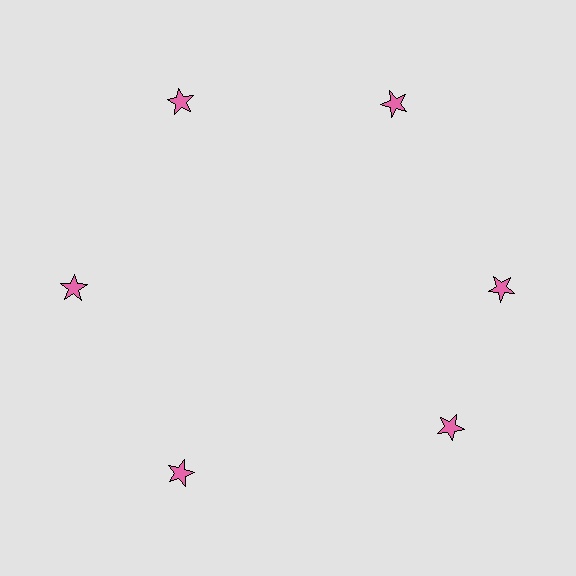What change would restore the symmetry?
The symmetry would be restored by rotating it back into even spacing with its neighbors so that all 6 stars sit at equal angles and equal distance from the center.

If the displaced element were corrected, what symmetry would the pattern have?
It would have 6-fold rotational symmetry — the pattern would map onto itself every 60 degrees.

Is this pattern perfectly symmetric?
No. The 6 pink stars are arranged in a ring, but one element near the 5 o'clock position is rotated out of alignment along the ring, breaking the 6-fold rotational symmetry.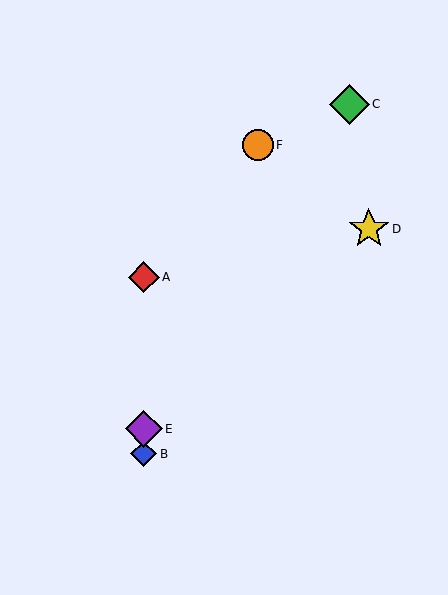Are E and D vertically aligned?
No, E is at x≈144 and D is at x≈369.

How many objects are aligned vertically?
3 objects (A, B, E) are aligned vertically.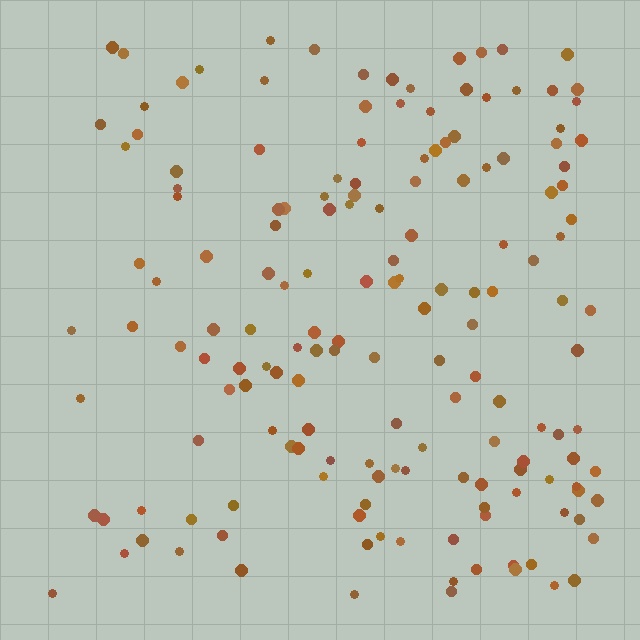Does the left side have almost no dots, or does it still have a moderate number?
Still a moderate number, just noticeably fewer than the right.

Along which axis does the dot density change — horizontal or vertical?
Horizontal.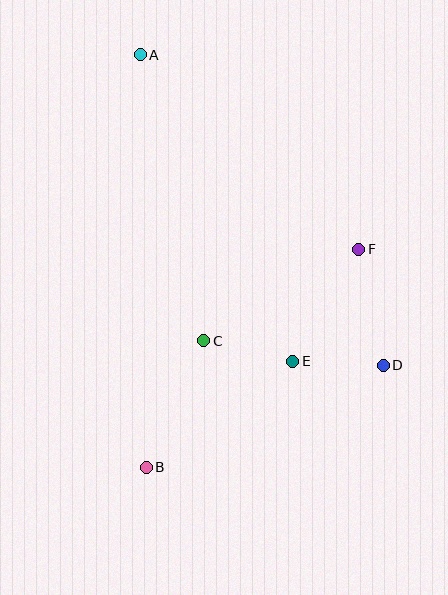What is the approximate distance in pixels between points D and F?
The distance between D and F is approximately 119 pixels.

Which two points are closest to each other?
Points D and E are closest to each other.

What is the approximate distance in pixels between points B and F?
The distance between B and F is approximately 304 pixels.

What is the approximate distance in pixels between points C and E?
The distance between C and E is approximately 92 pixels.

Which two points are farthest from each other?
Points A and B are farthest from each other.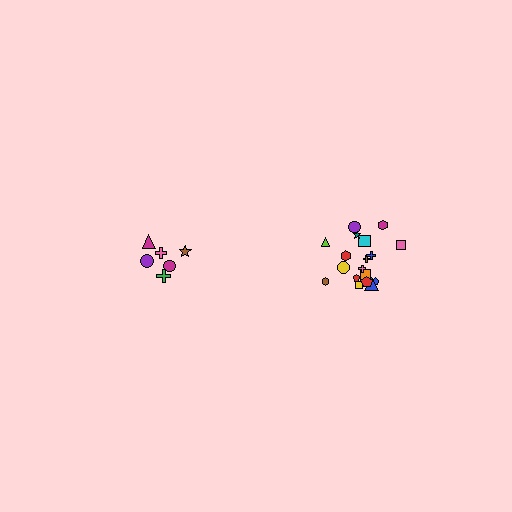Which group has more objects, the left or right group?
The right group.